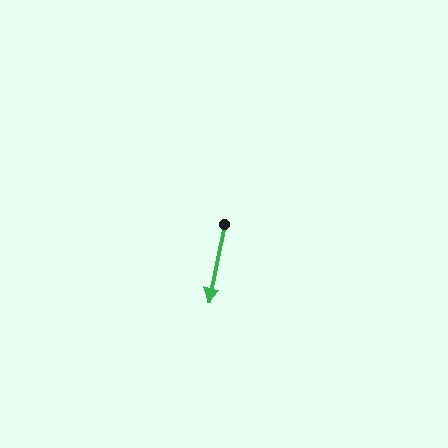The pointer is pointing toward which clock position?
Roughly 6 o'clock.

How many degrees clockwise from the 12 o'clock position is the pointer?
Approximately 191 degrees.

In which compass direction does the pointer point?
South.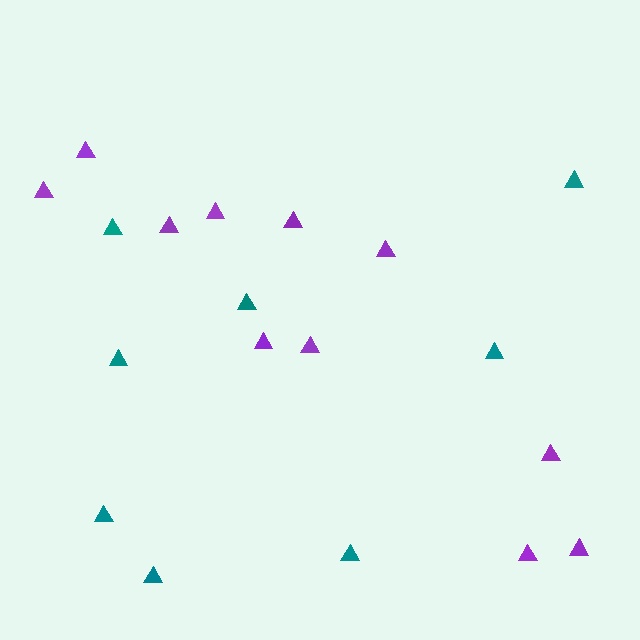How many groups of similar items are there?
There are 2 groups: one group of purple triangles (11) and one group of teal triangles (8).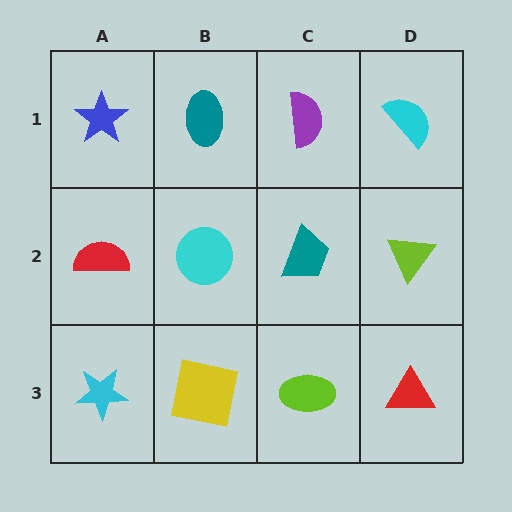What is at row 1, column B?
A teal ellipse.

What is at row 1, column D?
A cyan semicircle.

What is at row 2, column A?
A red semicircle.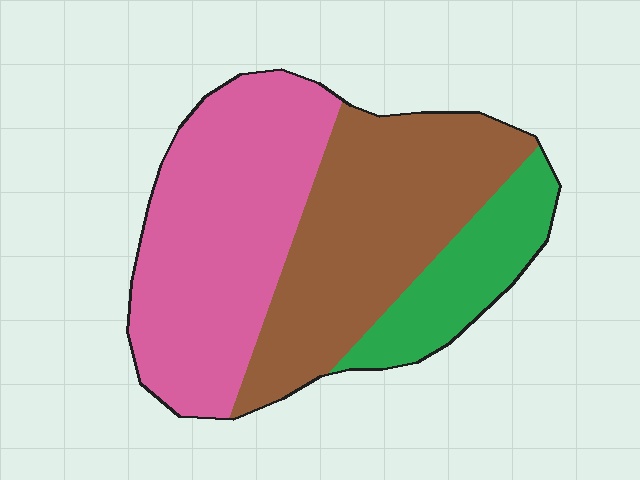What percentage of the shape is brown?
Brown covers around 40% of the shape.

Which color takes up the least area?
Green, at roughly 15%.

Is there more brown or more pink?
Pink.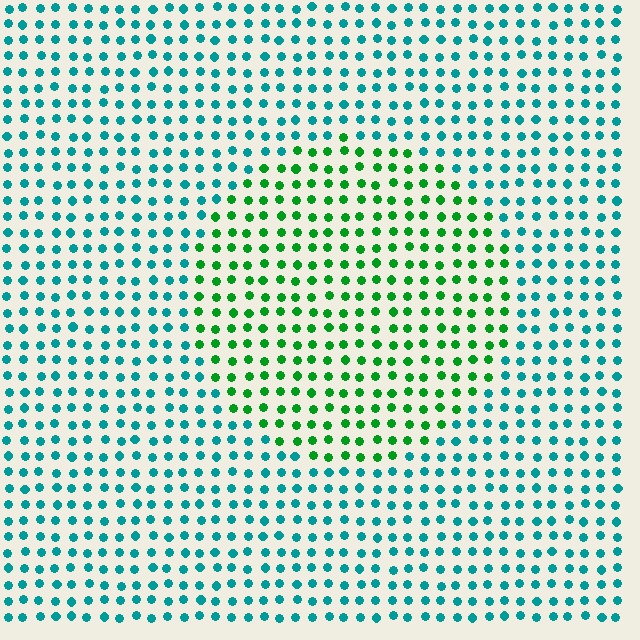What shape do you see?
I see a circle.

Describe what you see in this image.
The image is filled with small teal elements in a uniform arrangement. A circle-shaped region is visible where the elements are tinted to a slightly different hue, forming a subtle color boundary.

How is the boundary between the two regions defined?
The boundary is defined purely by a slight shift in hue (about 49 degrees). Spacing, size, and orientation are identical on both sides.